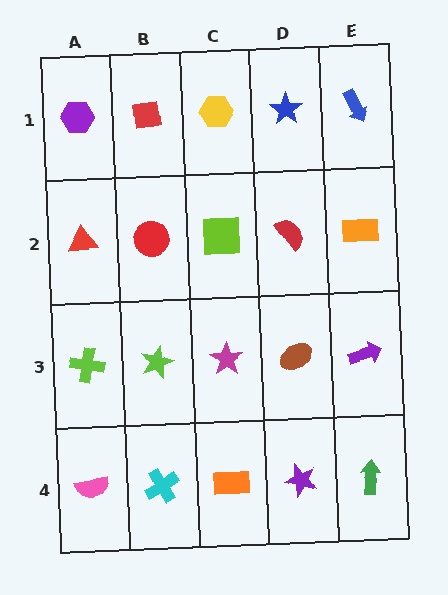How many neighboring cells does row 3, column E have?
3.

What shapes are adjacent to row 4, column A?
A lime cross (row 3, column A), a cyan cross (row 4, column B).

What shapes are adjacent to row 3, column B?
A red circle (row 2, column B), a cyan cross (row 4, column B), a lime cross (row 3, column A), a magenta star (row 3, column C).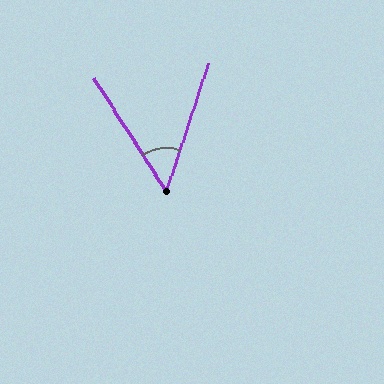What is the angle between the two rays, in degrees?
Approximately 51 degrees.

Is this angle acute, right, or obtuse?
It is acute.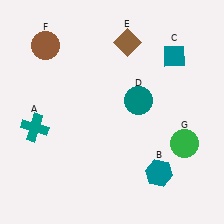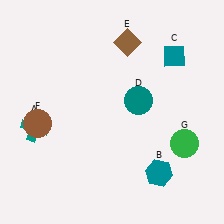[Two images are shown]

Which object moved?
The brown circle (F) moved down.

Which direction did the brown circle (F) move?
The brown circle (F) moved down.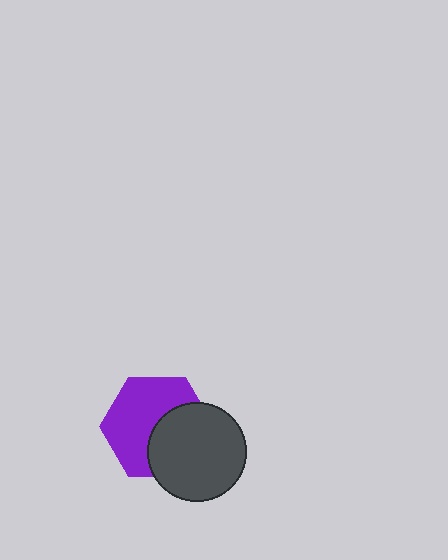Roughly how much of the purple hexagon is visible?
About half of it is visible (roughly 58%).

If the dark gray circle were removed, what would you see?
You would see the complete purple hexagon.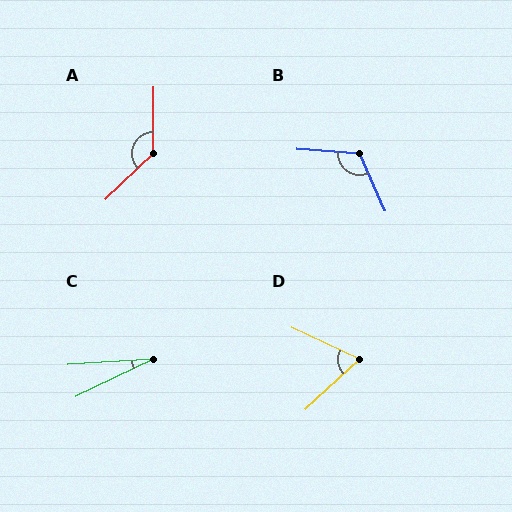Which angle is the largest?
A, at approximately 134 degrees.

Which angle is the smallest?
C, at approximately 22 degrees.